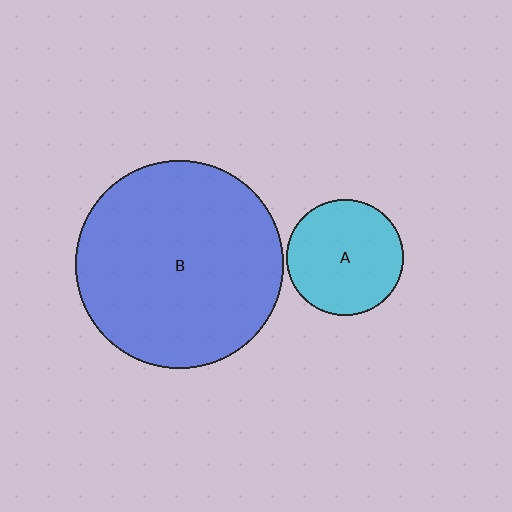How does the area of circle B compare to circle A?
Approximately 3.2 times.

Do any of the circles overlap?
No, none of the circles overlap.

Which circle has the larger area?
Circle B (blue).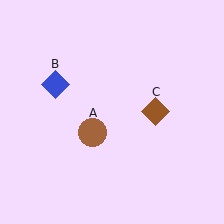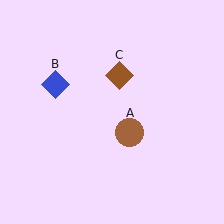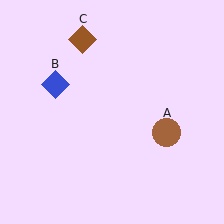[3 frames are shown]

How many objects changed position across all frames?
2 objects changed position: brown circle (object A), brown diamond (object C).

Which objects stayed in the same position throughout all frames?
Blue diamond (object B) remained stationary.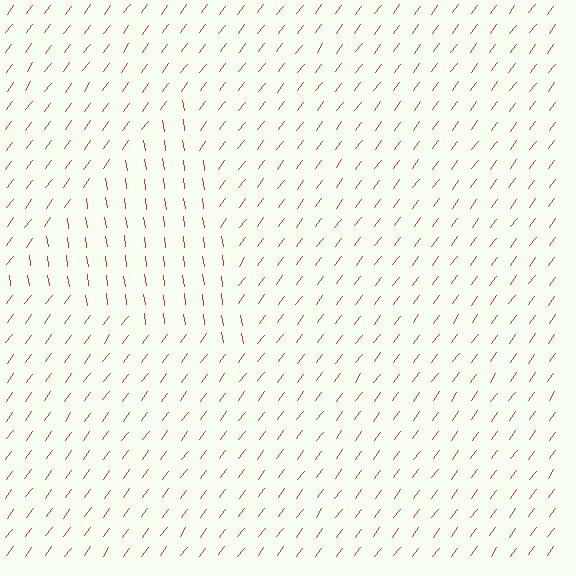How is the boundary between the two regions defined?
The boundary is defined purely by a change in line orientation (approximately 45 degrees difference). All lines are the same color and thickness.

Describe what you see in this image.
The image is filled with small red line segments. A triangle region in the image has lines oriented differently from the surrounding lines, creating a visible texture boundary.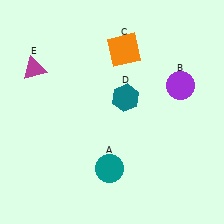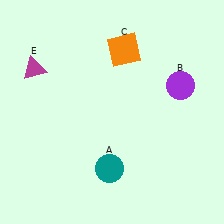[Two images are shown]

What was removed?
The teal hexagon (D) was removed in Image 2.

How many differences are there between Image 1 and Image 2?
There is 1 difference between the two images.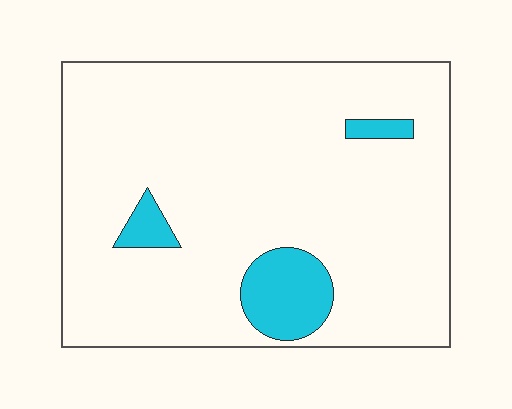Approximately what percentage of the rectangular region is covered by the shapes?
Approximately 10%.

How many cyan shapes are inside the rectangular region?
3.